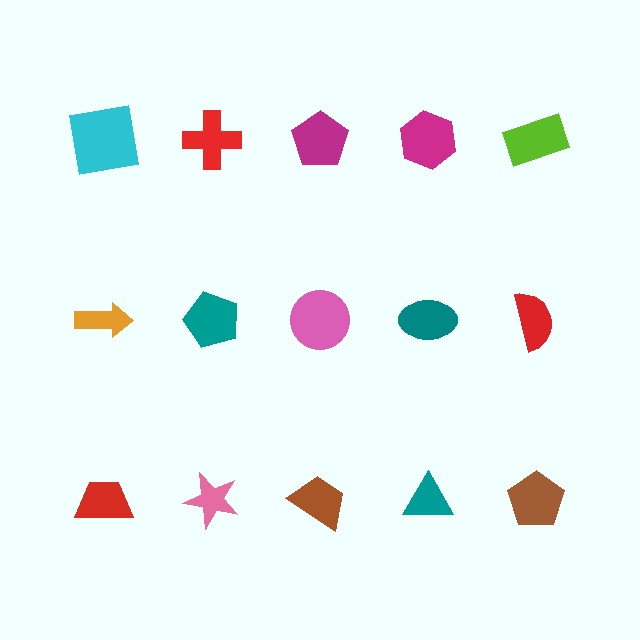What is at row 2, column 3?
A pink circle.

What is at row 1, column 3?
A magenta pentagon.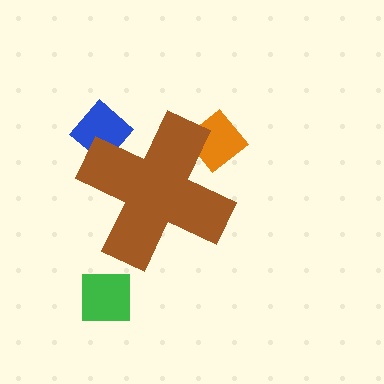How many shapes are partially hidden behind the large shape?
2 shapes are partially hidden.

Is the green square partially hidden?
No, the green square is fully visible.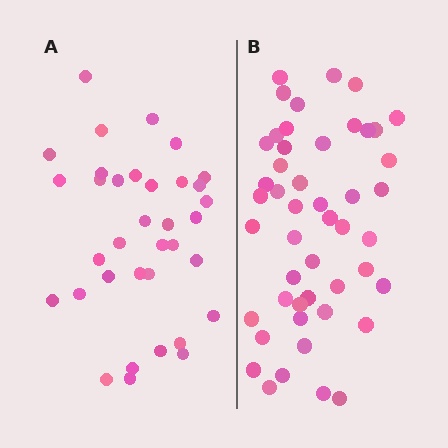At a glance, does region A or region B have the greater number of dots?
Region B (the right region) has more dots.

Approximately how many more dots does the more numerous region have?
Region B has approximately 15 more dots than region A.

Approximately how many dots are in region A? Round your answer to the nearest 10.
About 40 dots. (The exact count is 35, which rounds to 40.)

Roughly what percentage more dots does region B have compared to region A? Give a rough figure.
About 35% more.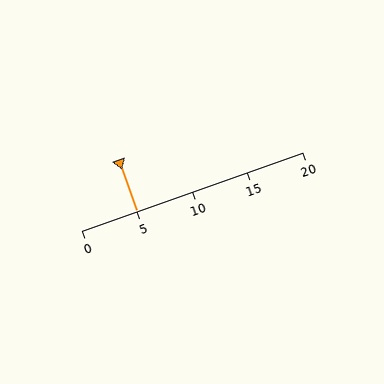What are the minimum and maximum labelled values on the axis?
The axis runs from 0 to 20.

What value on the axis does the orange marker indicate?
The marker indicates approximately 5.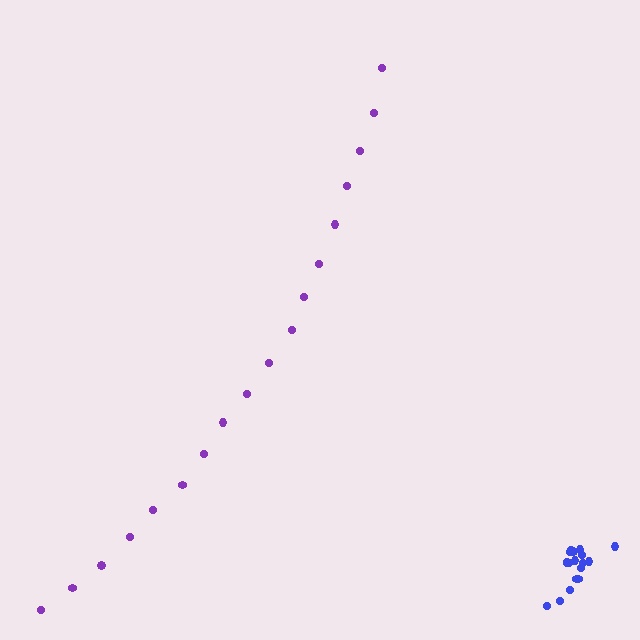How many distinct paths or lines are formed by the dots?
There are 2 distinct paths.